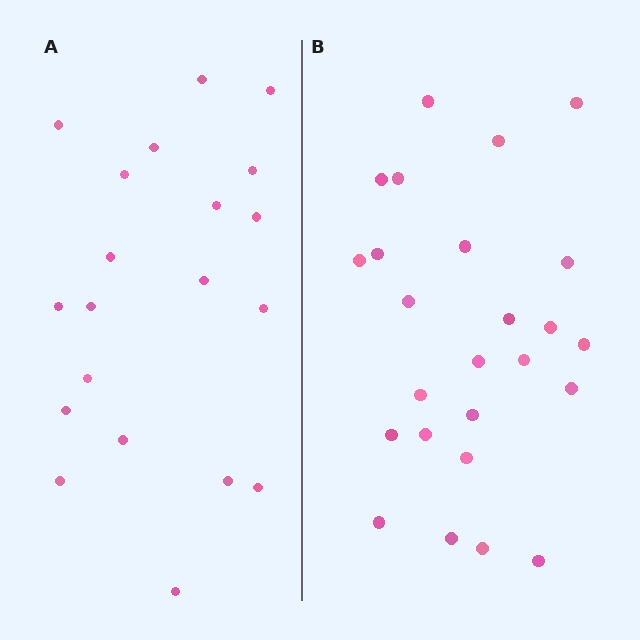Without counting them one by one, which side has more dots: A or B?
Region B (the right region) has more dots.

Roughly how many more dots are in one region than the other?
Region B has about 5 more dots than region A.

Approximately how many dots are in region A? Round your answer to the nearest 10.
About 20 dots.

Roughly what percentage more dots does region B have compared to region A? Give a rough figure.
About 25% more.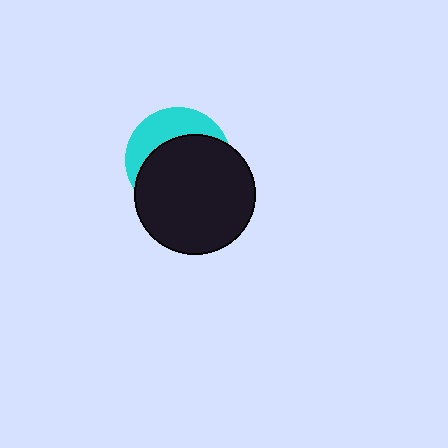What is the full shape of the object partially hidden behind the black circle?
The partially hidden object is a cyan circle.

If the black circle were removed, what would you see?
You would see the complete cyan circle.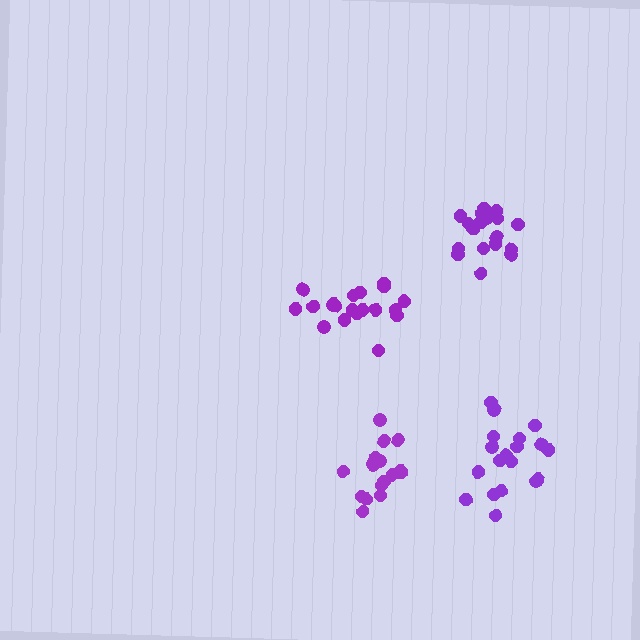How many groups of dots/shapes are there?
There are 4 groups.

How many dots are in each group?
Group 1: 19 dots, Group 2: 20 dots, Group 3: 17 dots, Group 4: 19 dots (75 total).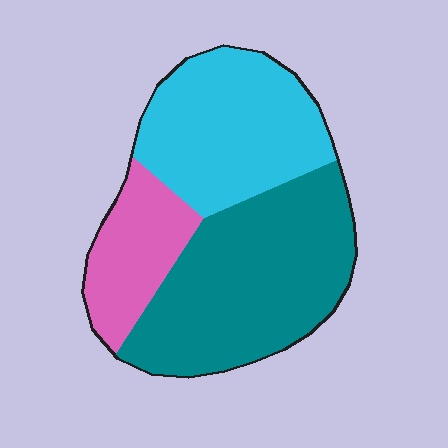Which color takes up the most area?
Teal, at roughly 45%.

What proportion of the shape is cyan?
Cyan takes up about one third (1/3) of the shape.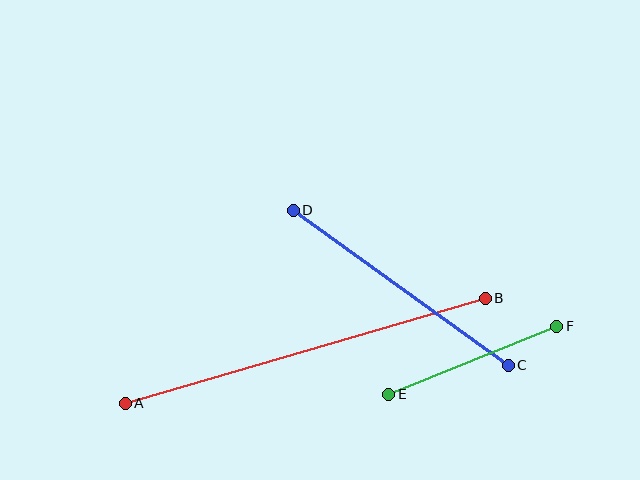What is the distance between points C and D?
The distance is approximately 265 pixels.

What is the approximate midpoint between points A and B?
The midpoint is at approximately (305, 351) pixels.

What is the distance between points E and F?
The distance is approximately 182 pixels.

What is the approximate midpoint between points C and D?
The midpoint is at approximately (401, 288) pixels.